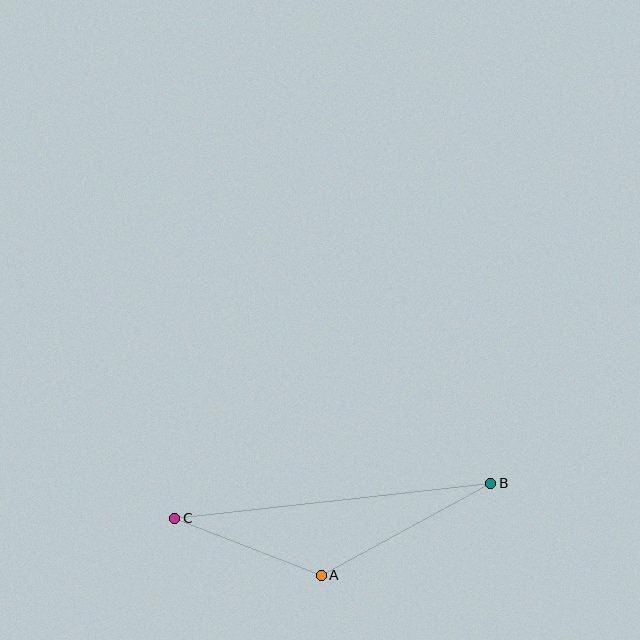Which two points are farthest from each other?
Points B and C are farthest from each other.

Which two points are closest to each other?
Points A and C are closest to each other.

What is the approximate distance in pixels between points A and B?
The distance between A and B is approximately 193 pixels.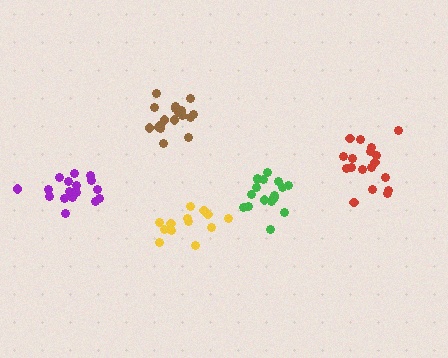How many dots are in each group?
Group 1: 18 dots, Group 2: 18 dots, Group 3: 18 dots, Group 4: 13 dots, Group 5: 18 dots (85 total).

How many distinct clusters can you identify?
There are 5 distinct clusters.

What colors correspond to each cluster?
The clusters are colored: red, purple, brown, yellow, green.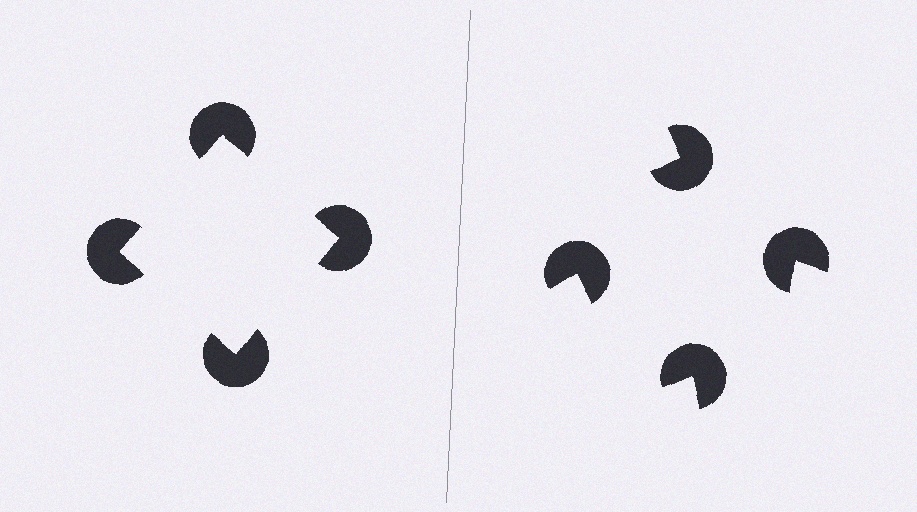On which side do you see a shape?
An illusory square appears on the left side. On the right side the wedge cuts are rotated, so no coherent shape forms.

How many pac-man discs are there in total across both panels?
8 — 4 on each side.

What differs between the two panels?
The pac-man discs are positioned identically on both sides; only the wedge orientations differ. On the left they align to a square; on the right they are misaligned.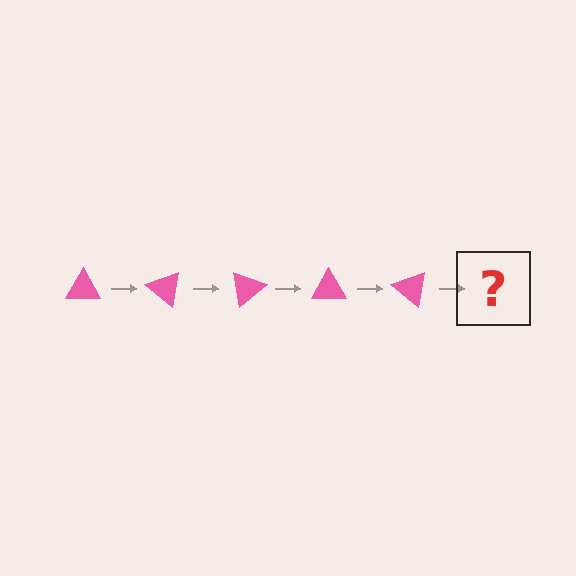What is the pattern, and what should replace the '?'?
The pattern is that the triangle rotates 40 degrees each step. The '?' should be a pink triangle rotated 200 degrees.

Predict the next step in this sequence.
The next step is a pink triangle rotated 200 degrees.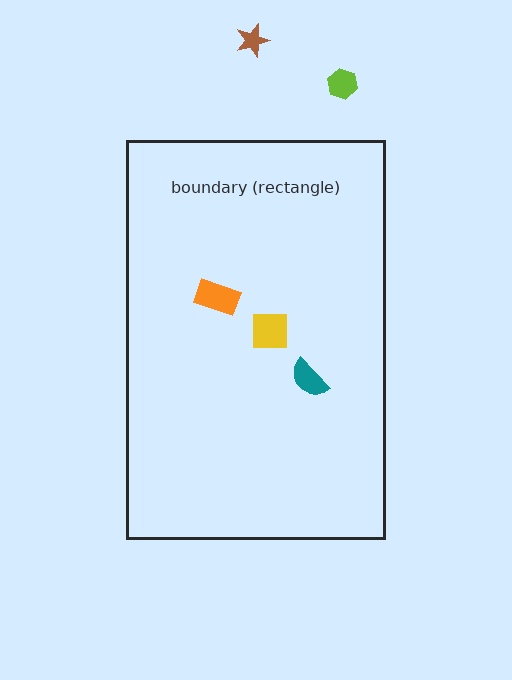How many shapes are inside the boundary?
3 inside, 2 outside.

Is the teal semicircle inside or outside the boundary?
Inside.